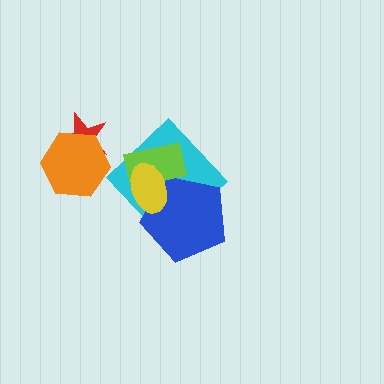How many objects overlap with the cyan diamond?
3 objects overlap with the cyan diamond.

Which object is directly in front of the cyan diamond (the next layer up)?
The blue pentagon is directly in front of the cyan diamond.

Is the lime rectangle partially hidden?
Yes, it is partially covered by another shape.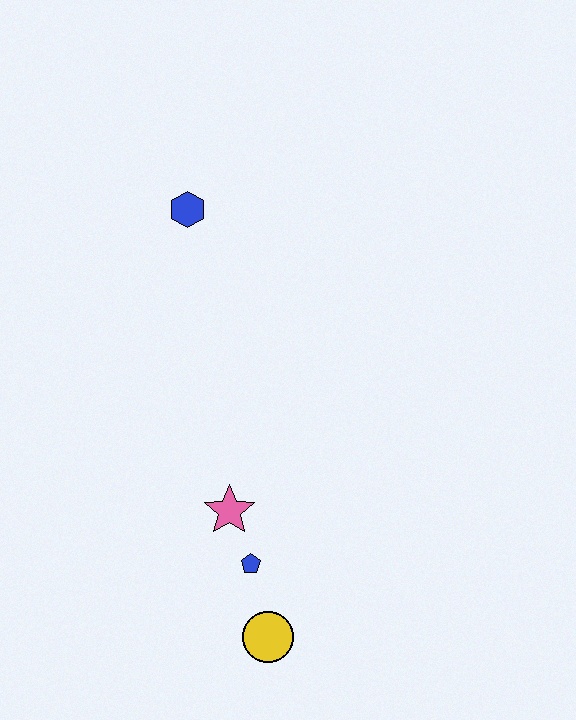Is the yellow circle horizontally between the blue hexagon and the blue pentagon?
No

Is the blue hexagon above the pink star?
Yes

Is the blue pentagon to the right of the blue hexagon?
Yes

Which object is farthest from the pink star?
The blue hexagon is farthest from the pink star.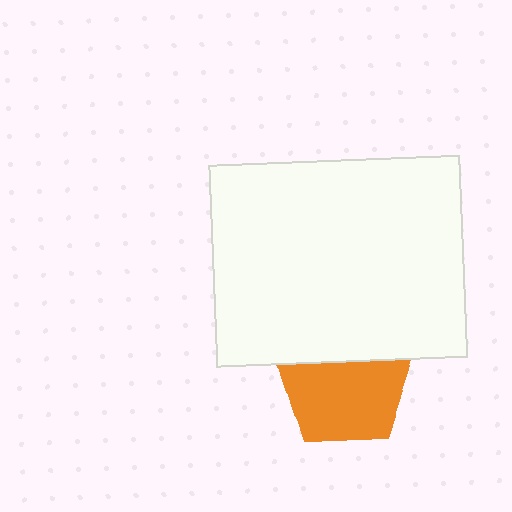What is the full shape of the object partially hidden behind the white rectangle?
The partially hidden object is an orange pentagon.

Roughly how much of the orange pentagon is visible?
Most of it is visible (roughly 69%).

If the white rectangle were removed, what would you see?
You would see the complete orange pentagon.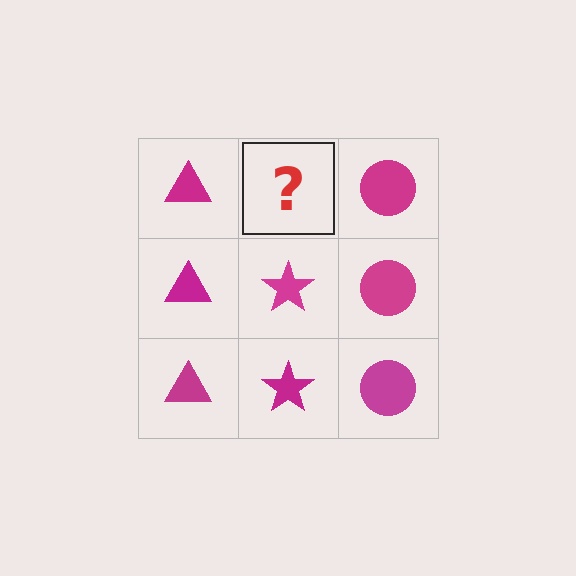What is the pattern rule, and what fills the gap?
The rule is that each column has a consistent shape. The gap should be filled with a magenta star.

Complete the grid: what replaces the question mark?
The question mark should be replaced with a magenta star.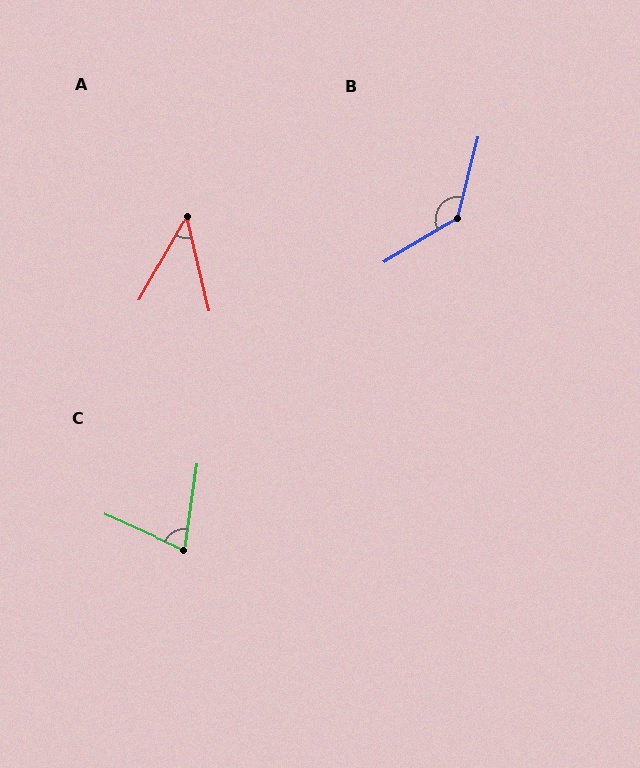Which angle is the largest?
B, at approximately 135 degrees.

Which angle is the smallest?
A, at approximately 43 degrees.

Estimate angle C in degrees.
Approximately 74 degrees.